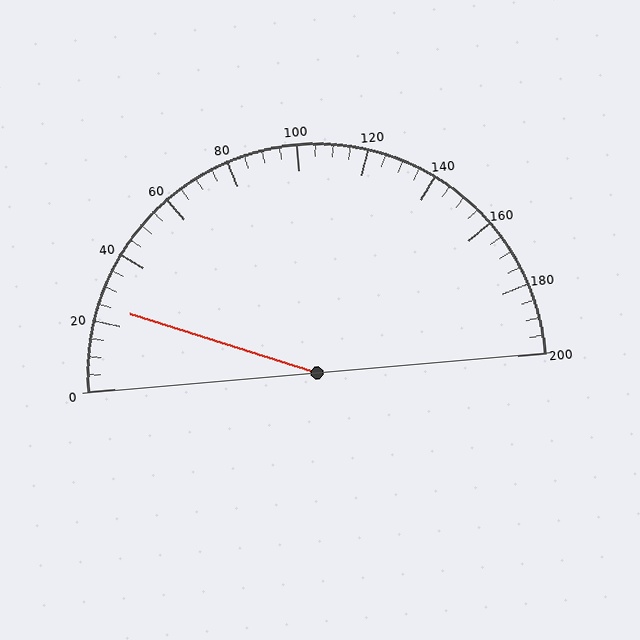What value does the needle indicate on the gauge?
The needle indicates approximately 25.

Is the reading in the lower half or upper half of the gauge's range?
The reading is in the lower half of the range (0 to 200).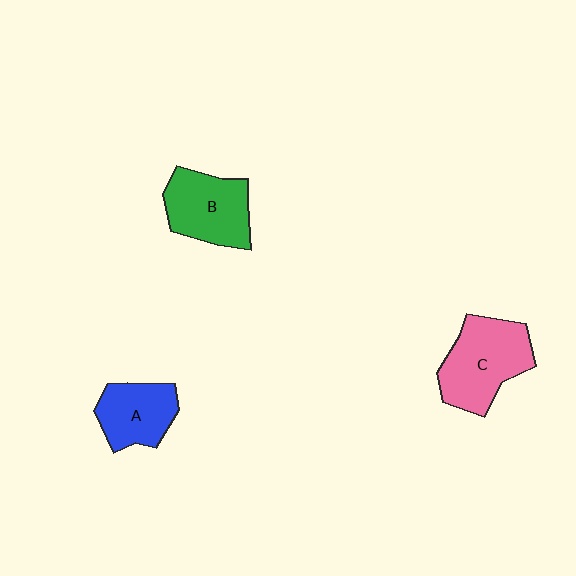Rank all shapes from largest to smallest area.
From largest to smallest: C (pink), B (green), A (blue).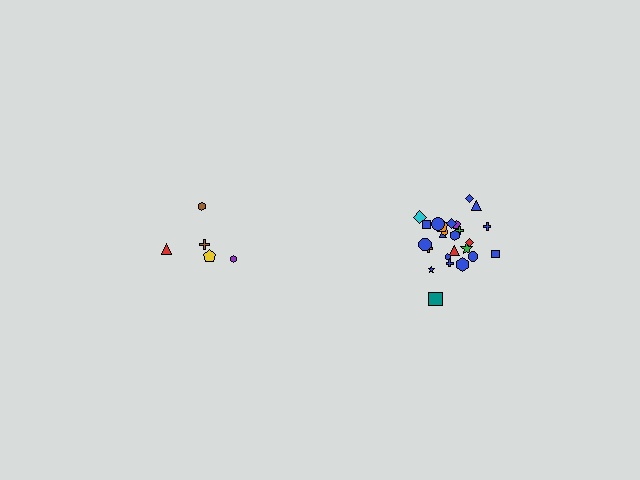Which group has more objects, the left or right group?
The right group.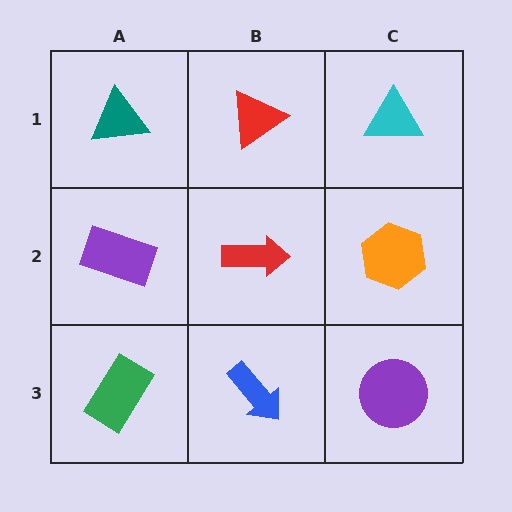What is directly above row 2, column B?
A red triangle.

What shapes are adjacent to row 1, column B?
A red arrow (row 2, column B), a teal triangle (row 1, column A), a cyan triangle (row 1, column C).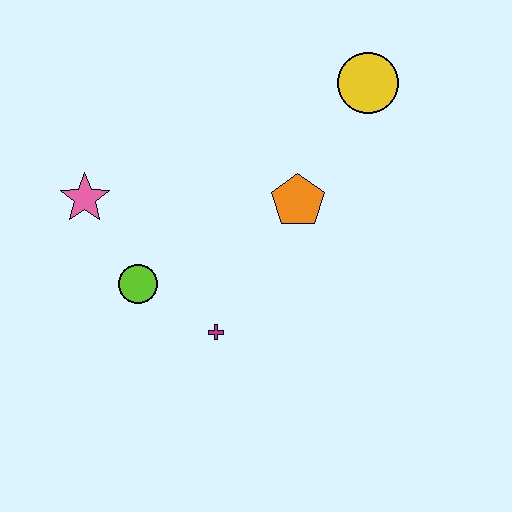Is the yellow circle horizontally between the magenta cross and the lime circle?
No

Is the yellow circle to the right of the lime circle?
Yes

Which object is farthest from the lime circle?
The yellow circle is farthest from the lime circle.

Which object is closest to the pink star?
The lime circle is closest to the pink star.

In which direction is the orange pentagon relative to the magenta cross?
The orange pentagon is above the magenta cross.